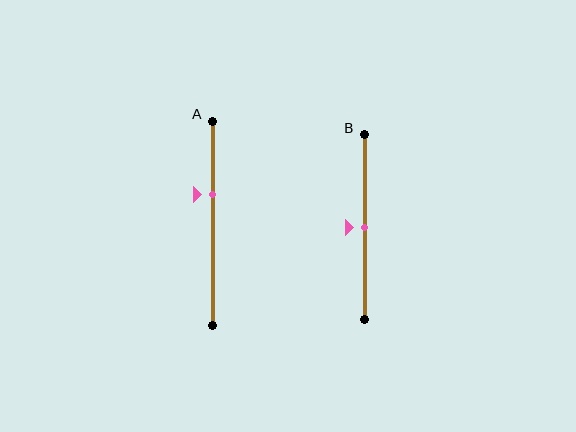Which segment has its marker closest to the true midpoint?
Segment B has its marker closest to the true midpoint.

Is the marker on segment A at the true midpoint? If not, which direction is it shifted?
No, the marker on segment A is shifted upward by about 14% of the segment length.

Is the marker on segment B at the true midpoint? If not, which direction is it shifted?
Yes, the marker on segment B is at the true midpoint.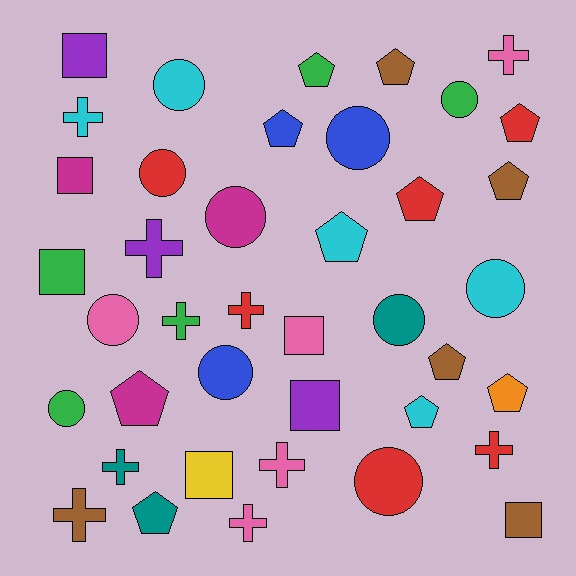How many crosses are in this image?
There are 10 crosses.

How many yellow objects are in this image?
There is 1 yellow object.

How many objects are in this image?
There are 40 objects.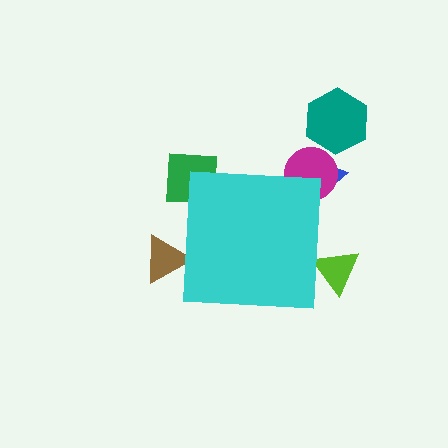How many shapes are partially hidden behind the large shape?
5 shapes are partially hidden.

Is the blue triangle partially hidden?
Yes, the blue triangle is partially hidden behind the cyan square.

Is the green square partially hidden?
Yes, the green square is partially hidden behind the cyan square.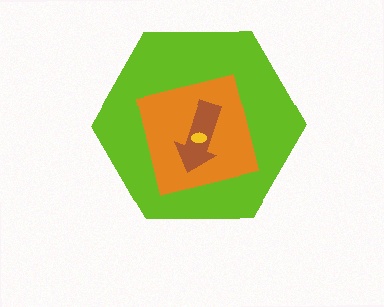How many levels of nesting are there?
4.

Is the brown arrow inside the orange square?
Yes.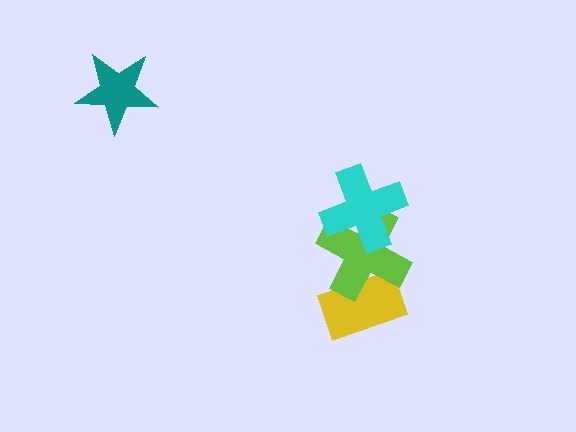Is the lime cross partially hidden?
Yes, it is partially covered by another shape.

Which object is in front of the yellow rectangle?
The lime cross is in front of the yellow rectangle.